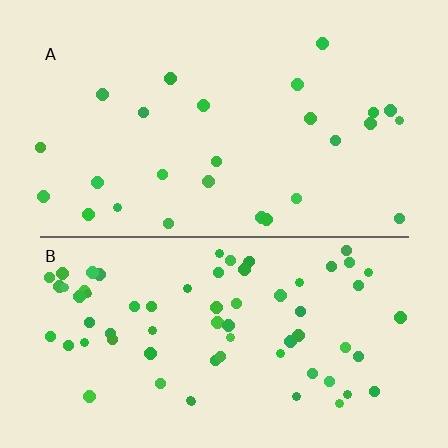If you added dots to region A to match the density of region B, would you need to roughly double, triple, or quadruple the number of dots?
Approximately triple.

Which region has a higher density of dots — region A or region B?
B (the bottom).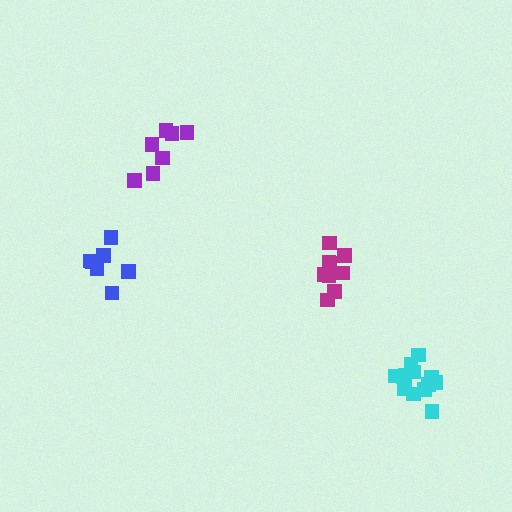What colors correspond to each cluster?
The clusters are colored: magenta, purple, blue, cyan.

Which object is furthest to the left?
The blue cluster is leftmost.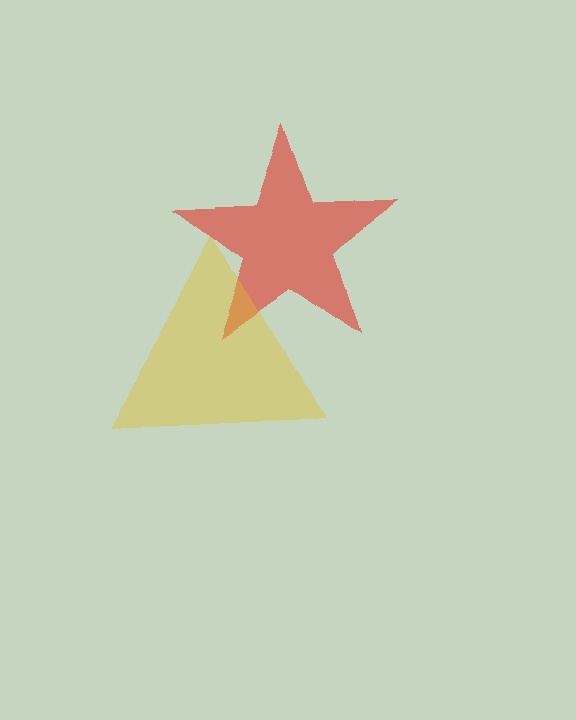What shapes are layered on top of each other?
The layered shapes are: a red star, a yellow triangle.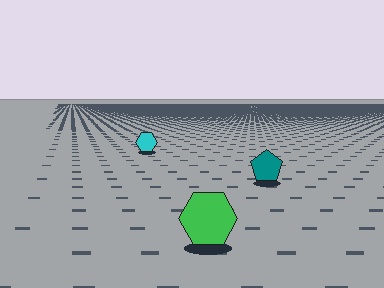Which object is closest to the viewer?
The green hexagon is closest. The texture marks near it are larger and more spread out.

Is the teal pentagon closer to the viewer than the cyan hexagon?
Yes. The teal pentagon is closer — you can tell from the texture gradient: the ground texture is coarser near it.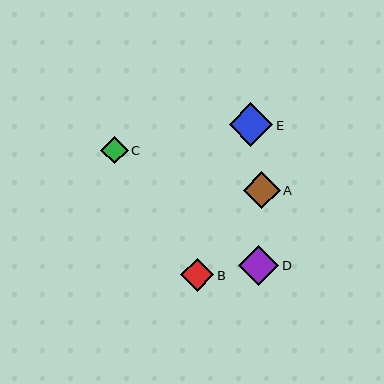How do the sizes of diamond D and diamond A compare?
Diamond D and diamond A are approximately the same size.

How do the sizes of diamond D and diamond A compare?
Diamond D and diamond A are approximately the same size.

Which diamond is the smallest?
Diamond C is the smallest with a size of approximately 27 pixels.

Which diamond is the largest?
Diamond E is the largest with a size of approximately 44 pixels.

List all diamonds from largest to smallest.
From largest to smallest: E, D, A, B, C.